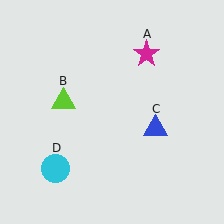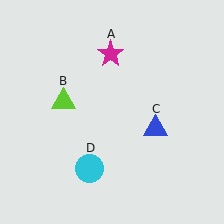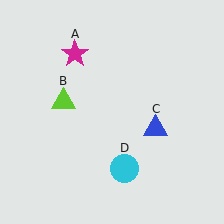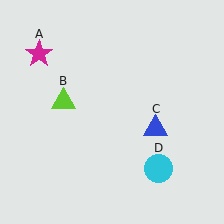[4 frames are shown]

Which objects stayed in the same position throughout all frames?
Lime triangle (object B) and blue triangle (object C) remained stationary.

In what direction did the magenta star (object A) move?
The magenta star (object A) moved left.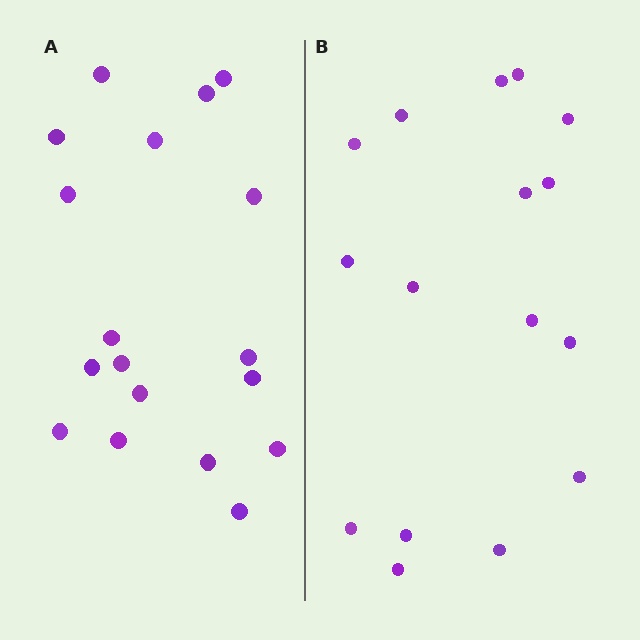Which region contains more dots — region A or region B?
Region A (the left region) has more dots.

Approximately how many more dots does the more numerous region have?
Region A has just a few more — roughly 2 or 3 more dots than region B.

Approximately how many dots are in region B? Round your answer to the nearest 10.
About 20 dots. (The exact count is 16, which rounds to 20.)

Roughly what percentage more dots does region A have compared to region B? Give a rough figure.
About 10% more.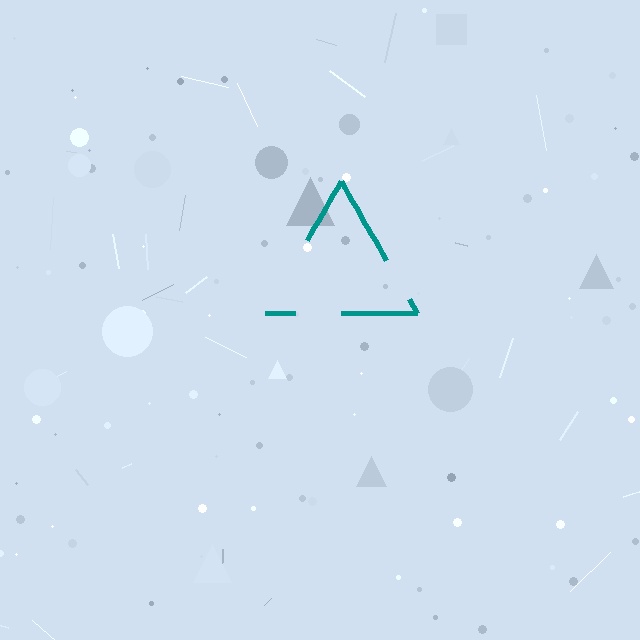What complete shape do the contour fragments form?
The contour fragments form a triangle.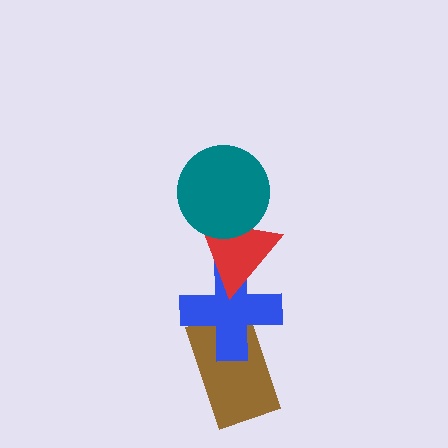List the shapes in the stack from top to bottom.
From top to bottom: the teal circle, the red triangle, the blue cross, the brown rectangle.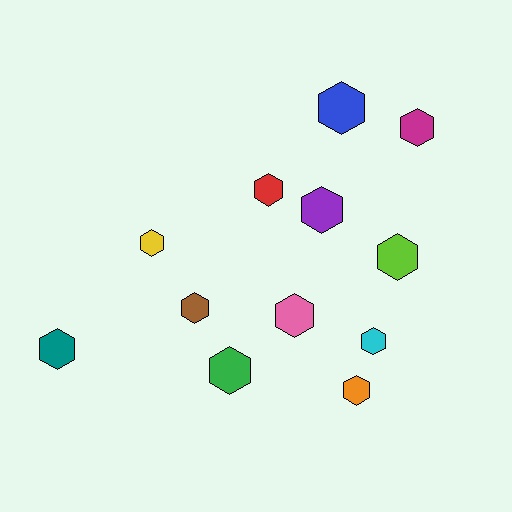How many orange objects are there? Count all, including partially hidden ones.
There is 1 orange object.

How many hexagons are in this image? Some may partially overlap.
There are 12 hexagons.